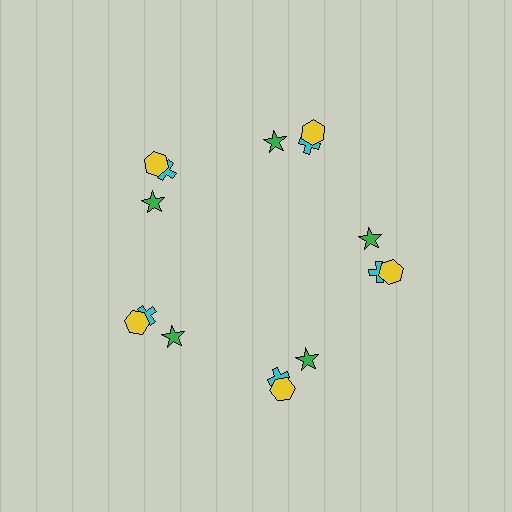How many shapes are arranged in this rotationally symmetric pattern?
There are 15 shapes, arranged in 5 groups of 3.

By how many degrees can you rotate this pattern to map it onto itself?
The pattern maps onto itself every 72 degrees of rotation.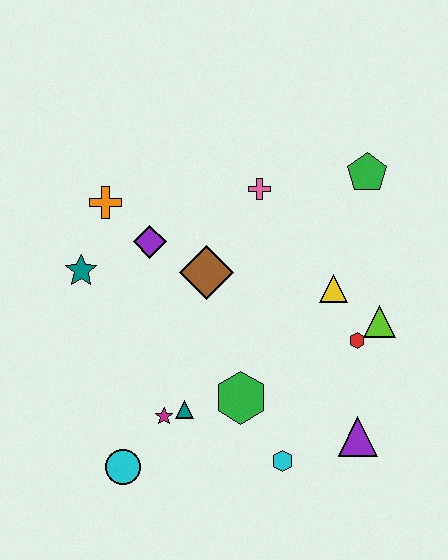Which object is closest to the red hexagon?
The lime triangle is closest to the red hexagon.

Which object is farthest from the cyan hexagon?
The orange cross is farthest from the cyan hexagon.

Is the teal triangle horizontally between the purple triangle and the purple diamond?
Yes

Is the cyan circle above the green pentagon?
No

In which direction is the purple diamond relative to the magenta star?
The purple diamond is above the magenta star.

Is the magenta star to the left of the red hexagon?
Yes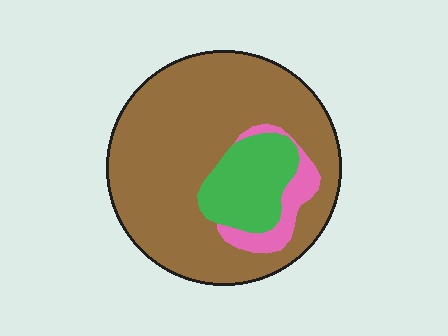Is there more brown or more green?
Brown.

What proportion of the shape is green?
Green covers around 15% of the shape.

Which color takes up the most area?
Brown, at roughly 75%.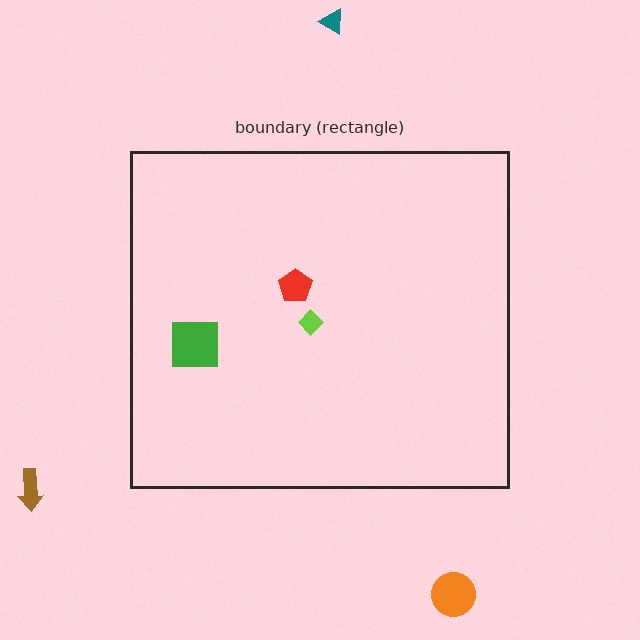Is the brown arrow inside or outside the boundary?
Outside.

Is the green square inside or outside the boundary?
Inside.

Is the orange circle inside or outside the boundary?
Outside.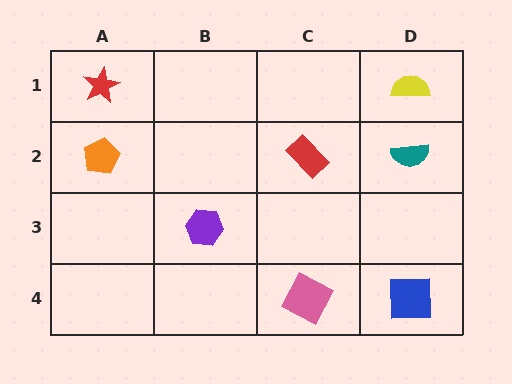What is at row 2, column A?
An orange pentagon.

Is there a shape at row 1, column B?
No, that cell is empty.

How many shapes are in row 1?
2 shapes.